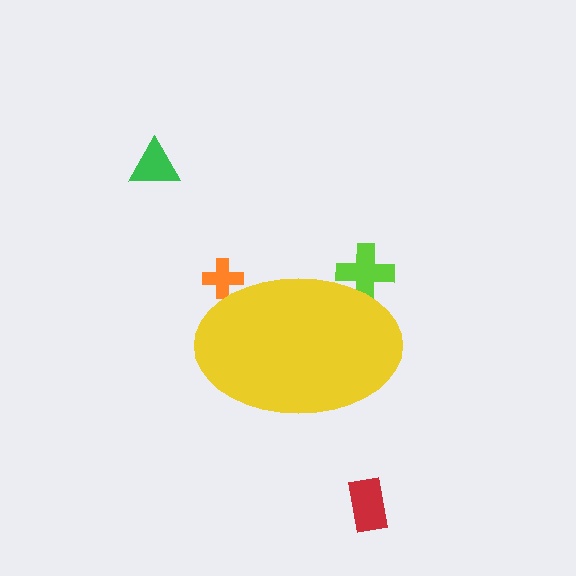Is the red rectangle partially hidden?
No, the red rectangle is fully visible.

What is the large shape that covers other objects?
A yellow ellipse.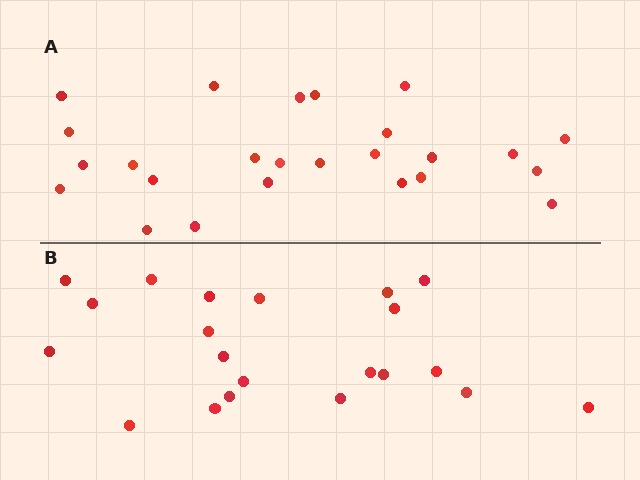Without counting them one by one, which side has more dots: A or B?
Region A (the top region) has more dots.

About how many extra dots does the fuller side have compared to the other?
Region A has about 4 more dots than region B.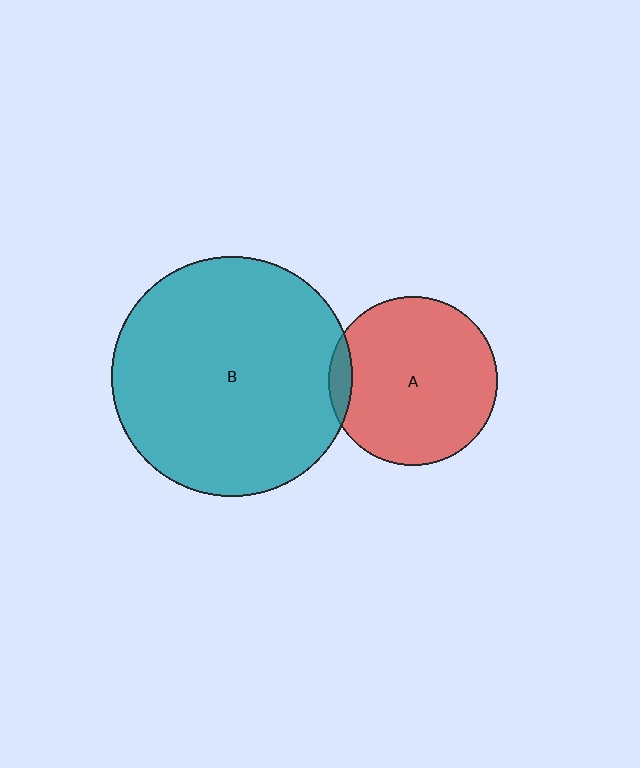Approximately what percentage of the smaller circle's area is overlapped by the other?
Approximately 5%.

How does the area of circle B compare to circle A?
Approximately 2.0 times.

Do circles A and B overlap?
Yes.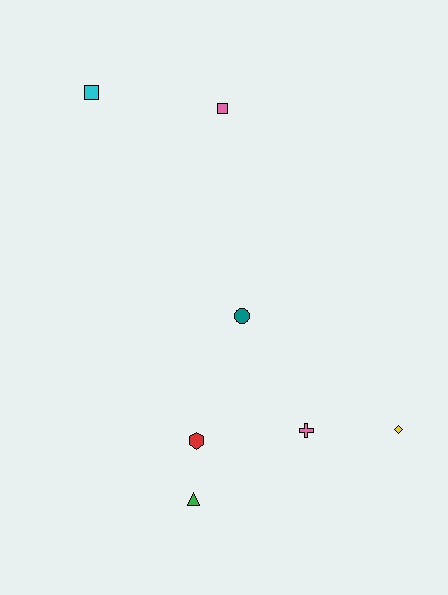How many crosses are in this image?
There is 1 cross.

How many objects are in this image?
There are 7 objects.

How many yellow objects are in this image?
There is 1 yellow object.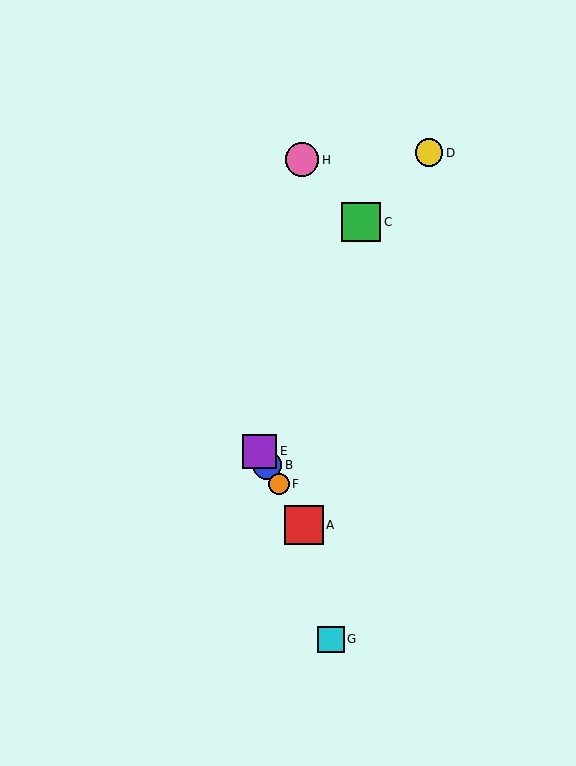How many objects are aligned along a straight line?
4 objects (A, B, E, F) are aligned along a straight line.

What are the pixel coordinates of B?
Object B is at (267, 465).